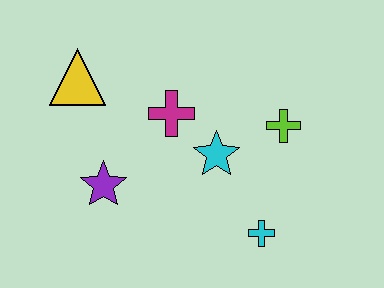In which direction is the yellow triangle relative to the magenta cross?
The yellow triangle is to the left of the magenta cross.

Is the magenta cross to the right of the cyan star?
No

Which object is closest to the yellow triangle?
The magenta cross is closest to the yellow triangle.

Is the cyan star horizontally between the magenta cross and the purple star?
No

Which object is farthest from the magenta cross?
The cyan cross is farthest from the magenta cross.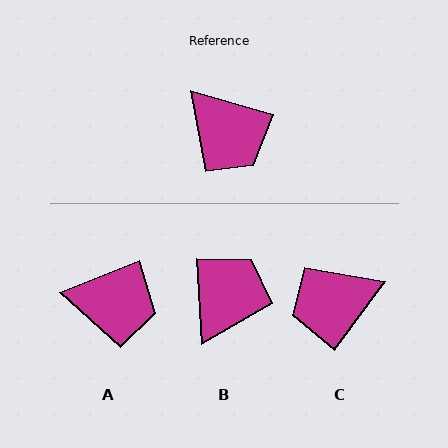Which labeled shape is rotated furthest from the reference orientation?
C, about 110 degrees away.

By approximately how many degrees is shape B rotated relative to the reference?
Approximately 109 degrees counter-clockwise.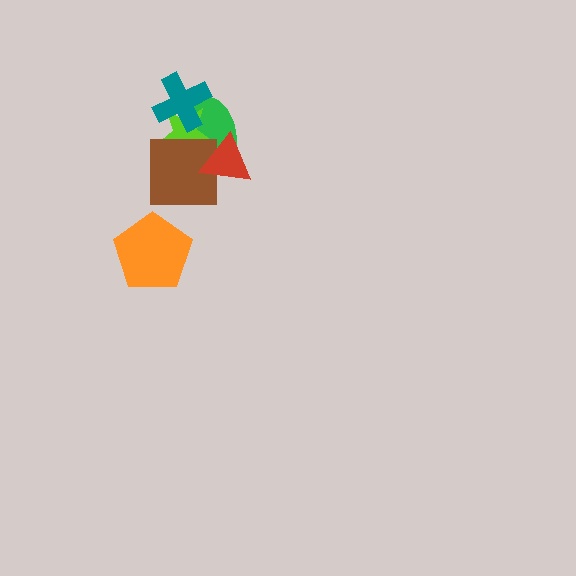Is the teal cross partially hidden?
No, no other shape covers it.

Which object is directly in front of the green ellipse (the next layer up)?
The lime star is directly in front of the green ellipse.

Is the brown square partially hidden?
Yes, it is partially covered by another shape.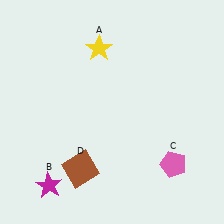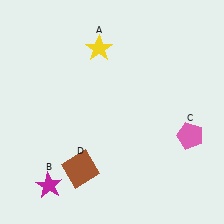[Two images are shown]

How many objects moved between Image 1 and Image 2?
1 object moved between the two images.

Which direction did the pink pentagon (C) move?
The pink pentagon (C) moved up.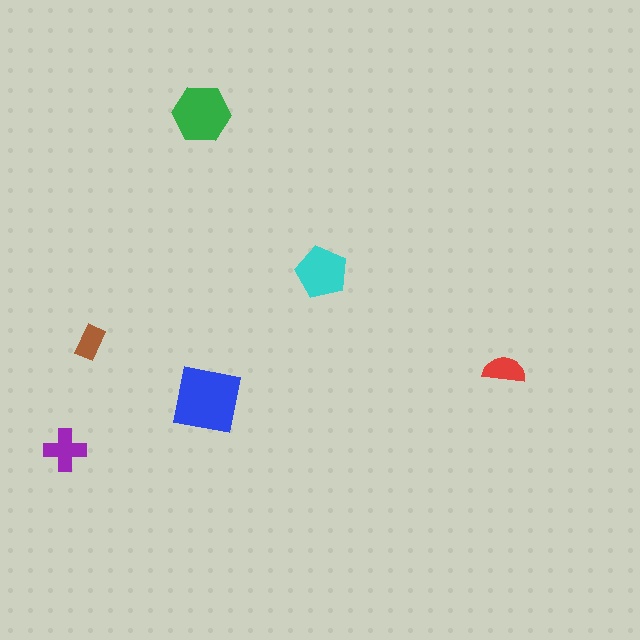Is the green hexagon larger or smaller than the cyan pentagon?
Larger.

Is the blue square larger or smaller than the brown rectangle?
Larger.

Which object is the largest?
The blue square.